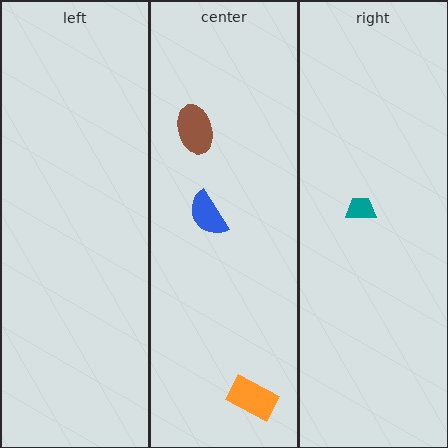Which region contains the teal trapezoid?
The right region.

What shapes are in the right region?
The teal trapezoid.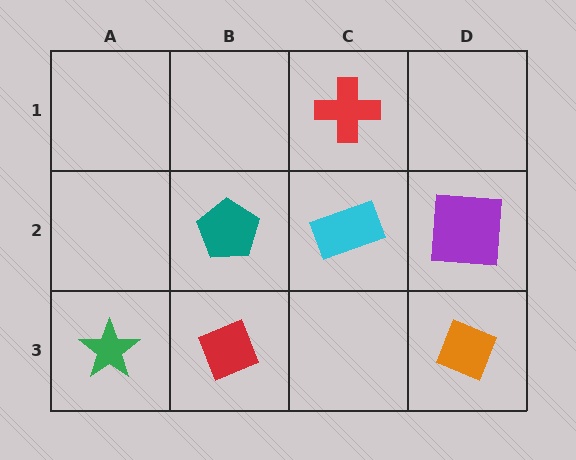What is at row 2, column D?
A purple square.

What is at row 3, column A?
A green star.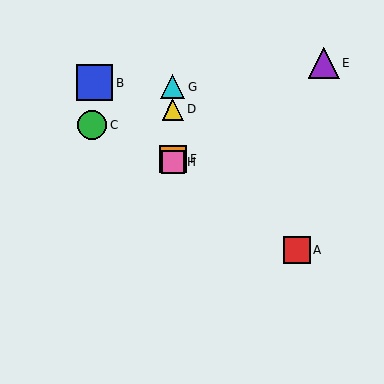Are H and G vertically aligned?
Yes, both are at x≈173.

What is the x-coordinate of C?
Object C is at x≈92.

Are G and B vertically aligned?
No, G is at x≈173 and B is at x≈95.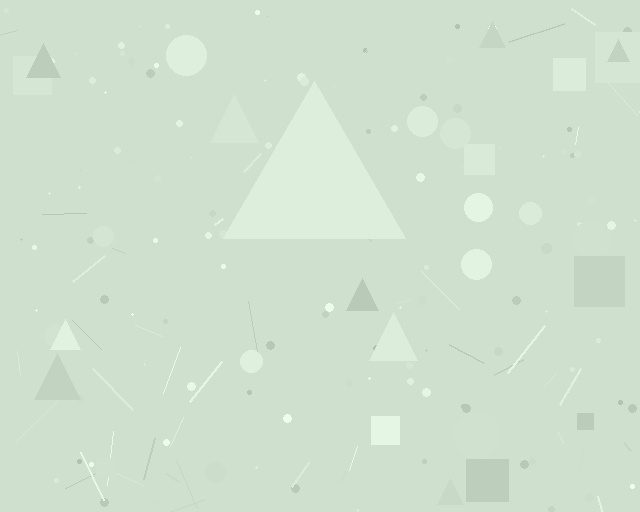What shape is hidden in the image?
A triangle is hidden in the image.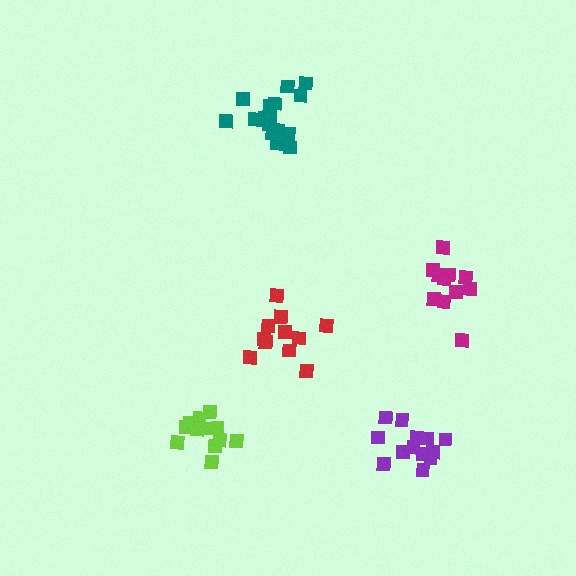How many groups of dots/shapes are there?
There are 5 groups.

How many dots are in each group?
Group 1: 11 dots, Group 2: 16 dots, Group 3: 13 dots, Group 4: 11 dots, Group 5: 13 dots (64 total).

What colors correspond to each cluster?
The clusters are colored: magenta, teal, lime, red, purple.